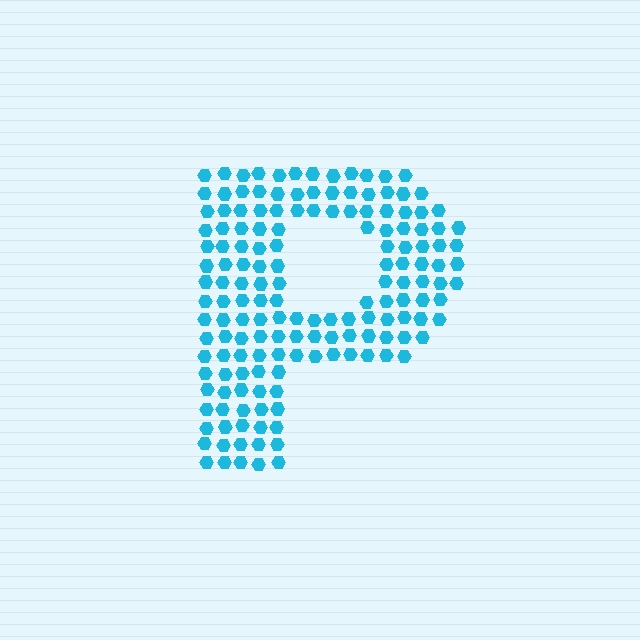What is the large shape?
The large shape is the letter P.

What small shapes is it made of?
It is made of small hexagons.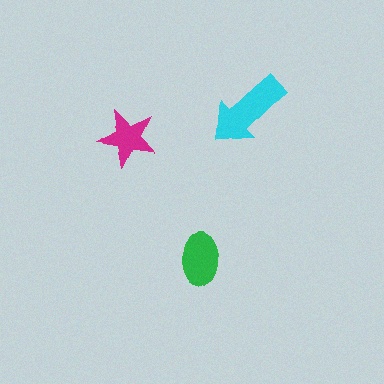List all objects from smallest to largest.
The magenta star, the green ellipse, the cyan arrow.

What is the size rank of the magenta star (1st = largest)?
3rd.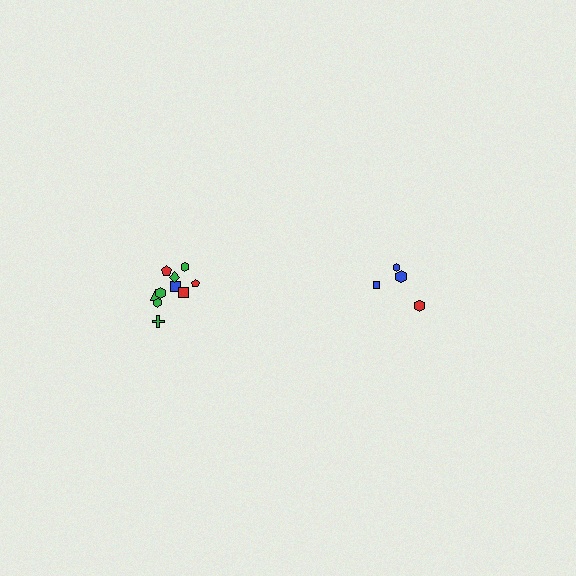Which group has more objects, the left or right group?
The left group.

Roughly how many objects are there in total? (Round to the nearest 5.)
Roughly 15 objects in total.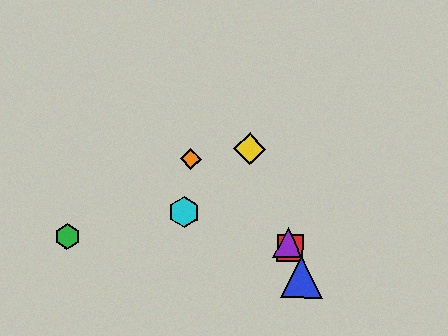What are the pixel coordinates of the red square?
The red square is at (290, 248).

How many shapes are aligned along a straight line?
4 shapes (the red square, the blue triangle, the yellow diamond, the purple triangle) are aligned along a straight line.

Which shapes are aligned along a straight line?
The red square, the blue triangle, the yellow diamond, the purple triangle are aligned along a straight line.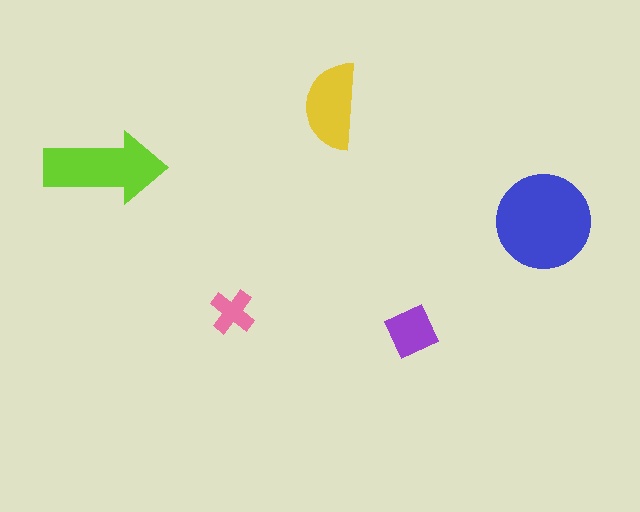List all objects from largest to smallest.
The blue circle, the lime arrow, the yellow semicircle, the purple diamond, the pink cross.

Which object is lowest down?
The purple diamond is bottommost.